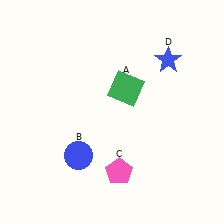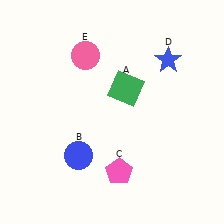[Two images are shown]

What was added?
A pink circle (E) was added in Image 2.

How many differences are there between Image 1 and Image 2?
There is 1 difference between the two images.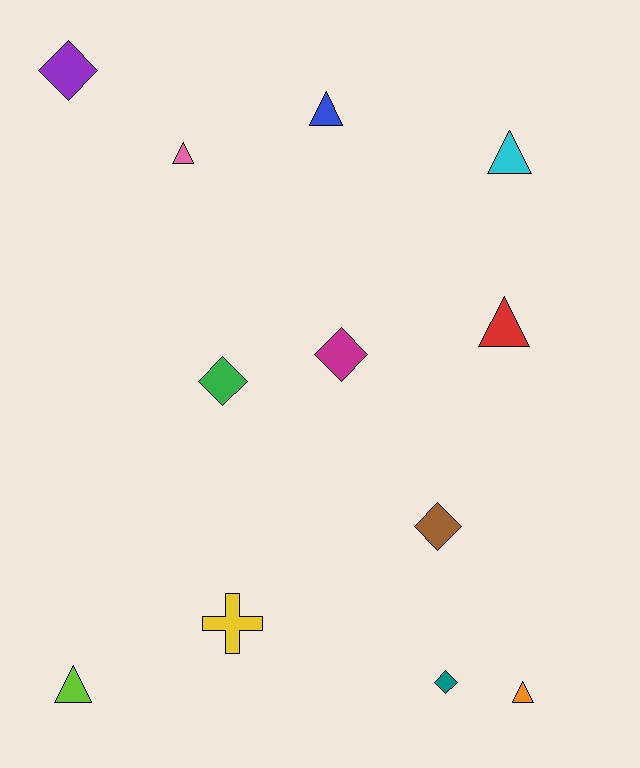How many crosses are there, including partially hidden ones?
There is 1 cross.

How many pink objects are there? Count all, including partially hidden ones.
There is 1 pink object.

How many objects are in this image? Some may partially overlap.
There are 12 objects.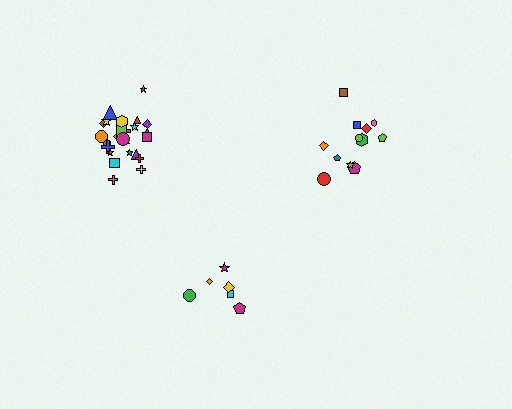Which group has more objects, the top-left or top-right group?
The top-left group.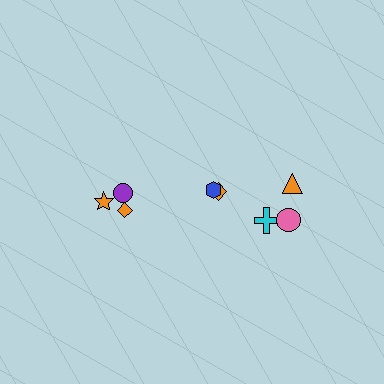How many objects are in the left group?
There are 3 objects.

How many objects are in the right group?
There are 5 objects.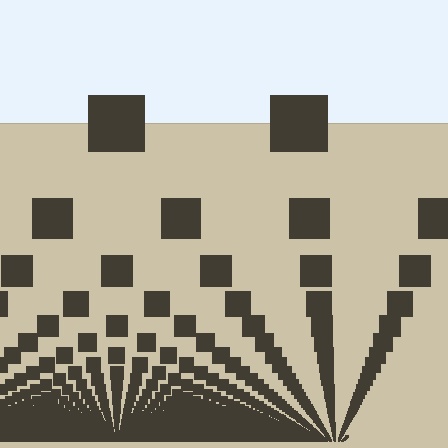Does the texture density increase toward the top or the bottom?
Density increases toward the bottom.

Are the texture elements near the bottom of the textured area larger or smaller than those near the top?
Smaller. The gradient is inverted — elements near the bottom are smaller and denser.